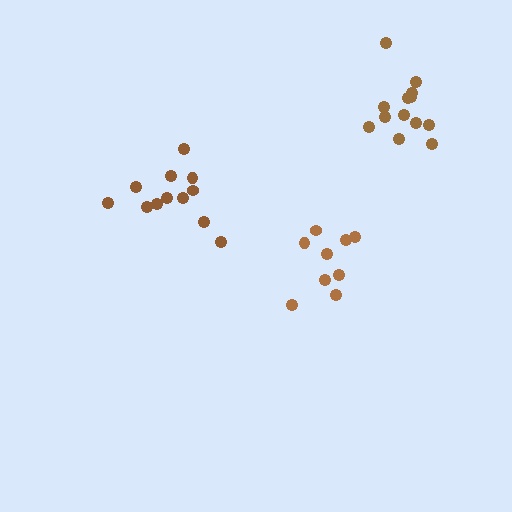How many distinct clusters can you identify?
There are 3 distinct clusters.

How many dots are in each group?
Group 1: 9 dots, Group 2: 13 dots, Group 3: 12 dots (34 total).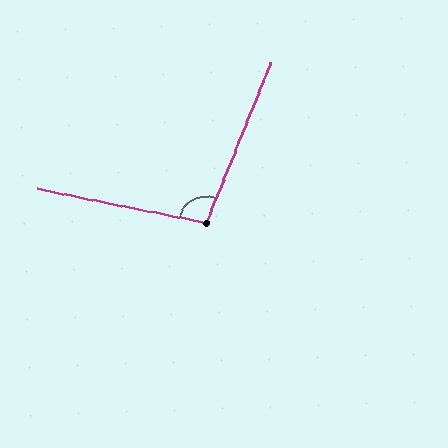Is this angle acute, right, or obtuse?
It is obtuse.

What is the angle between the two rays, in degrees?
Approximately 101 degrees.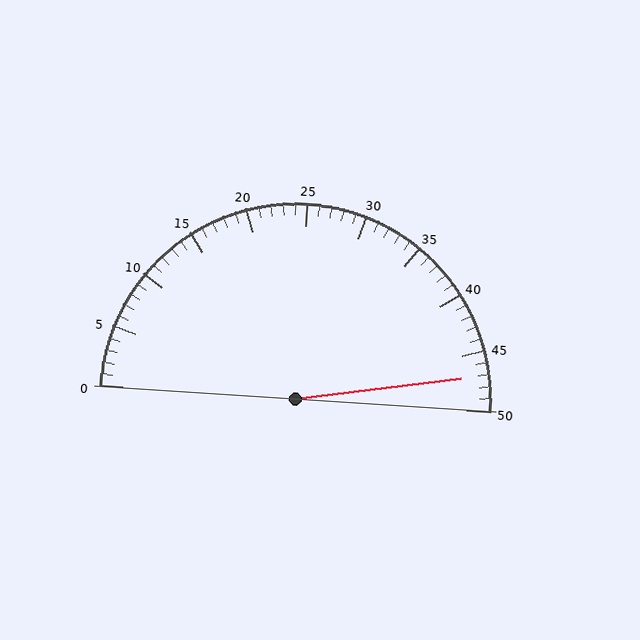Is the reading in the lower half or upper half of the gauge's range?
The reading is in the upper half of the range (0 to 50).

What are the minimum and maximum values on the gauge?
The gauge ranges from 0 to 50.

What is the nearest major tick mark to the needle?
The nearest major tick mark is 45.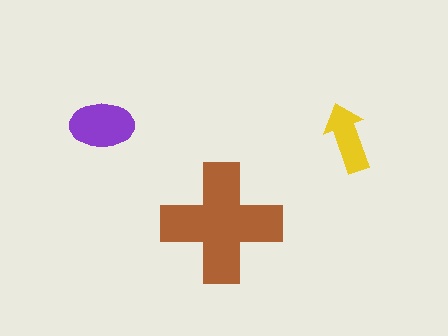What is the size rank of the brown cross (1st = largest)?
1st.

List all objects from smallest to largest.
The yellow arrow, the purple ellipse, the brown cross.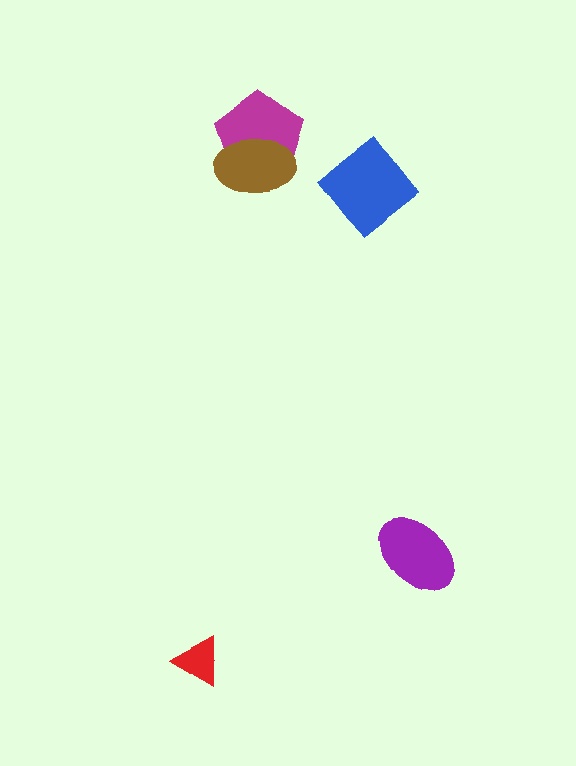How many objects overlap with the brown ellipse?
1 object overlaps with the brown ellipse.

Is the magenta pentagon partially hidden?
Yes, it is partially covered by another shape.